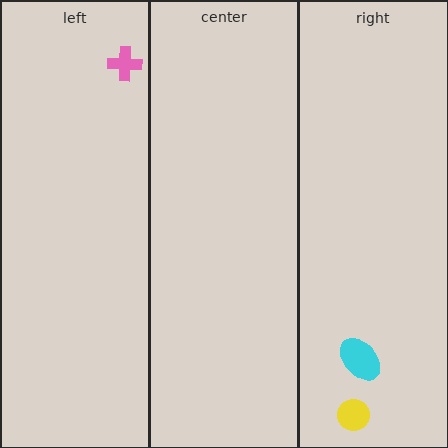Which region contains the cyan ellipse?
The right region.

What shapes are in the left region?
The pink cross.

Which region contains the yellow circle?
The right region.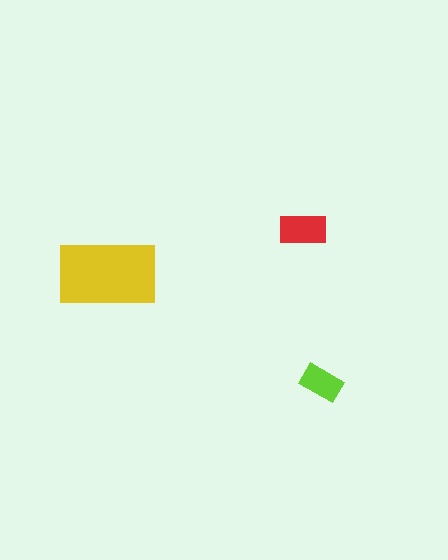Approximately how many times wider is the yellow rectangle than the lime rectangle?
About 2.5 times wider.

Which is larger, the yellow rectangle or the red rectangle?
The yellow one.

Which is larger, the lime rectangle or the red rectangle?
The red one.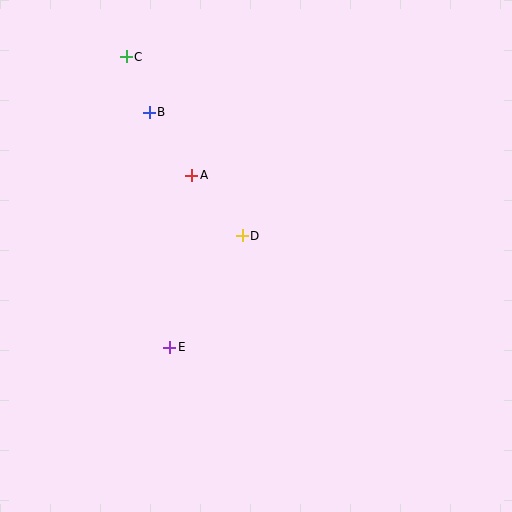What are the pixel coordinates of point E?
Point E is at (170, 347).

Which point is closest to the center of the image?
Point D at (242, 236) is closest to the center.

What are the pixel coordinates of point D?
Point D is at (242, 236).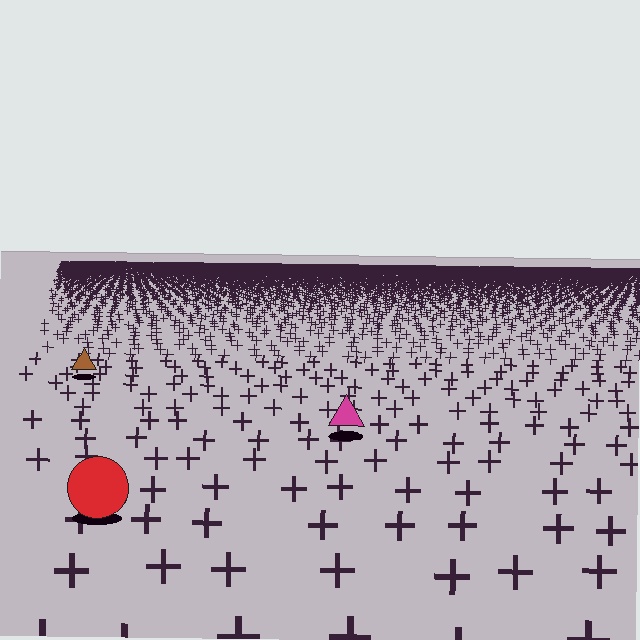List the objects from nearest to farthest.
From nearest to farthest: the red circle, the magenta triangle, the brown triangle.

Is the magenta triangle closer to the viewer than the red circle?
No. The red circle is closer — you can tell from the texture gradient: the ground texture is coarser near it.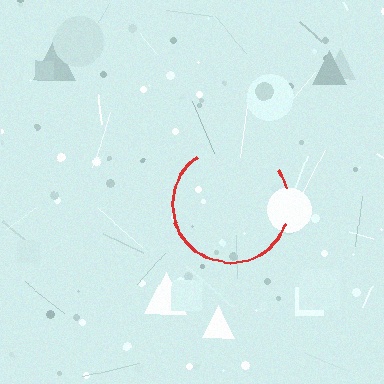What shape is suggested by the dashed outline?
The dashed outline suggests a circle.